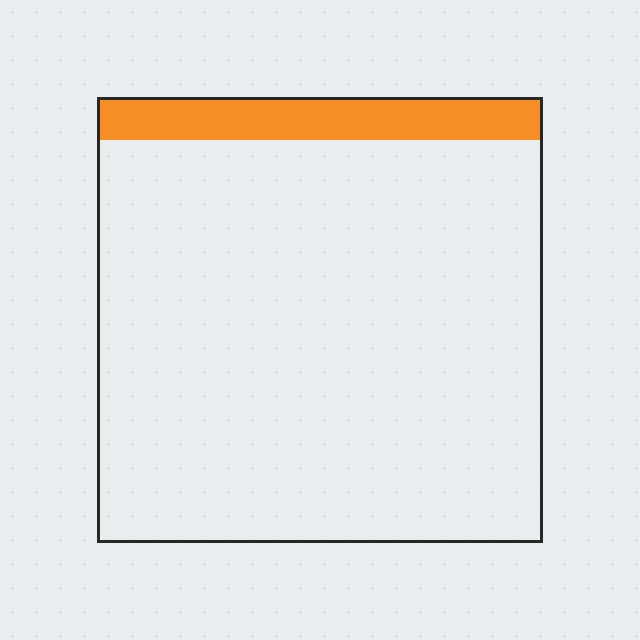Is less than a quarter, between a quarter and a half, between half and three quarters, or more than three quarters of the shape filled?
Less than a quarter.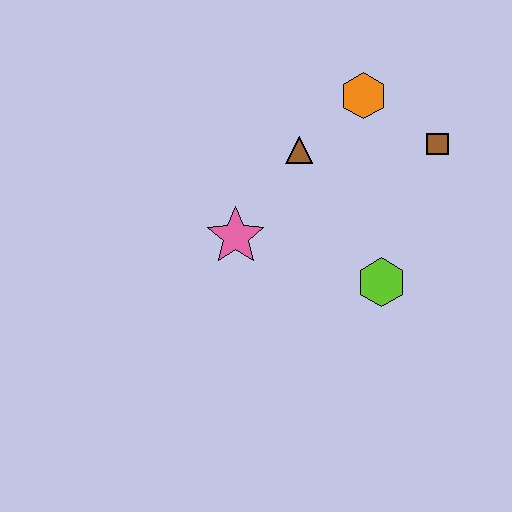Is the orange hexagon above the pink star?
Yes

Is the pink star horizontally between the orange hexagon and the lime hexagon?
No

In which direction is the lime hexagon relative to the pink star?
The lime hexagon is to the right of the pink star.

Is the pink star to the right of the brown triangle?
No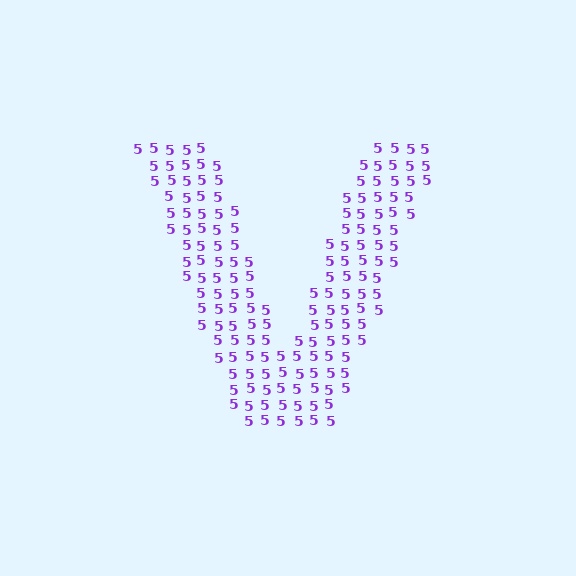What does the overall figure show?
The overall figure shows the letter V.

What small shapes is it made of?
It is made of small digit 5's.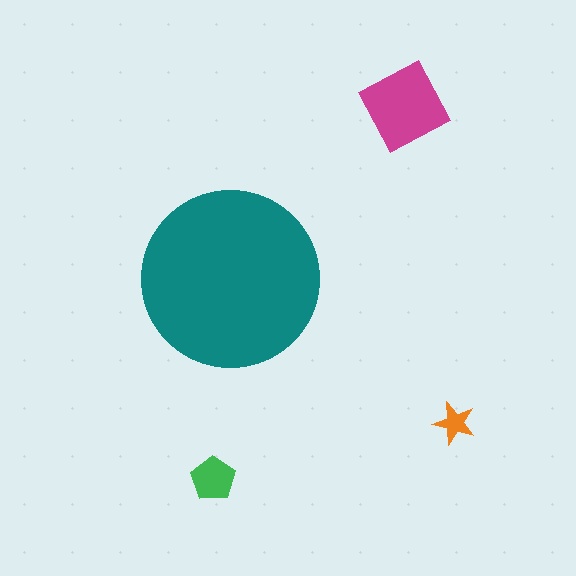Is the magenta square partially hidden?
No, the magenta square is fully visible.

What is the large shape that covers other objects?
A teal circle.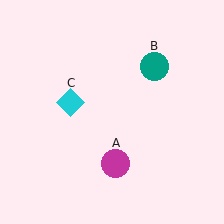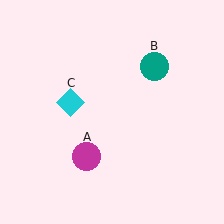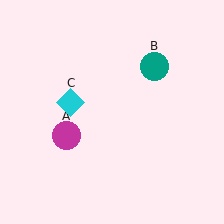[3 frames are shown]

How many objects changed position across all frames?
1 object changed position: magenta circle (object A).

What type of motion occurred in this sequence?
The magenta circle (object A) rotated clockwise around the center of the scene.